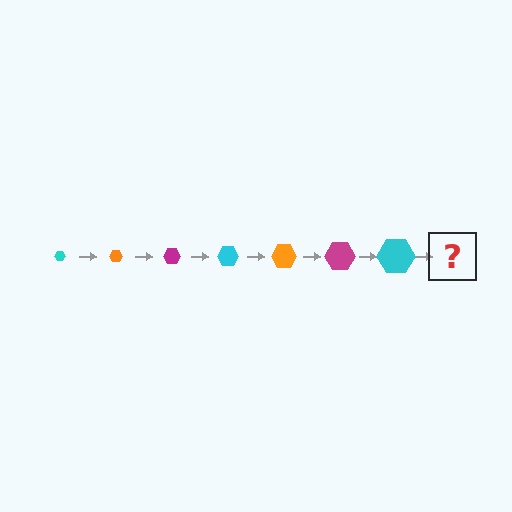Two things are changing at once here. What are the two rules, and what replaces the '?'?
The two rules are that the hexagon grows larger each step and the color cycles through cyan, orange, and magenta. The '?' should be an orange hexagon, larger than the previous one.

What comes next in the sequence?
The next element should be an orange hexagon, larger than the previous one.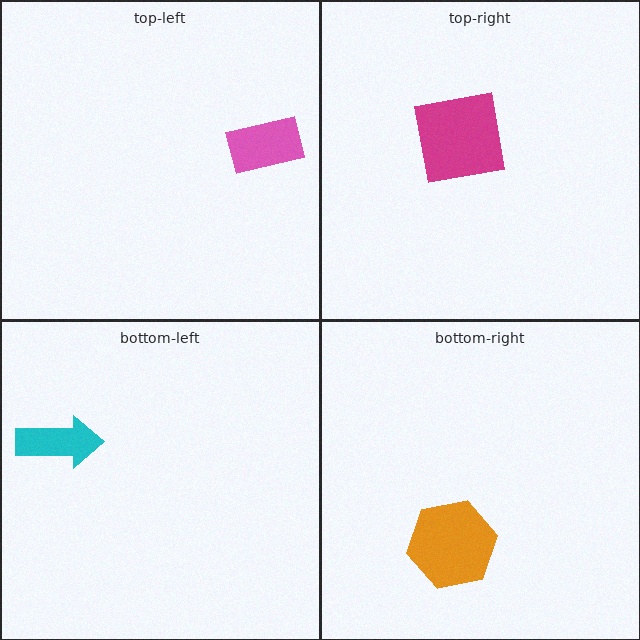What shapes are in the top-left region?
The pink rectangle.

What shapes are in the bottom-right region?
The orange hexagon.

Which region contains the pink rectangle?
The top-left region.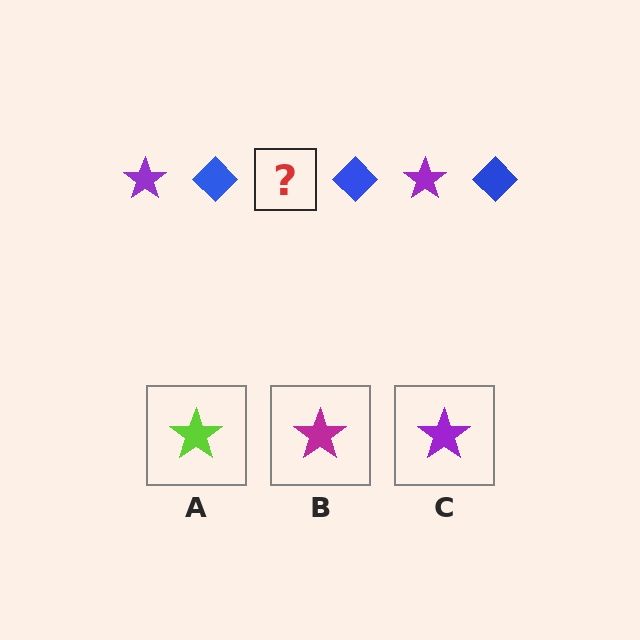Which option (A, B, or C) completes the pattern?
C.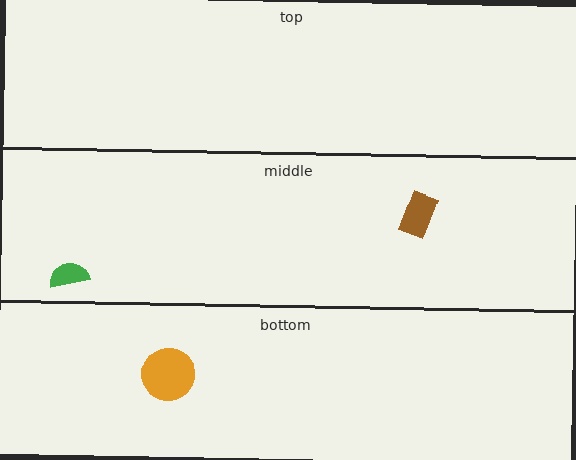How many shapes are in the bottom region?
1.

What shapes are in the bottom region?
The orange circle.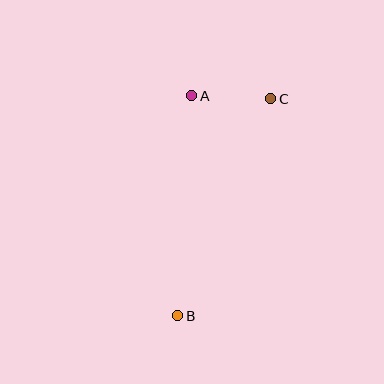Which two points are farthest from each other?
Points B and C are farthest from each other.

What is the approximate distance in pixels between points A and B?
The distance between A and B is approximately 221 pixels.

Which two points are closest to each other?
Points A and C are closest to each other.